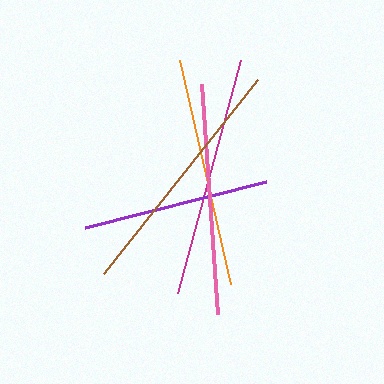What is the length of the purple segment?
The purple segment is approximately 187 pixels long.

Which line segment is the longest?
The brown line is the longest at approximately 248 pixels.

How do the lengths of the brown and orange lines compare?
The brown and orange lines are approximately the same length.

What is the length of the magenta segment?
The magenta segment is approximately 242 pixels long.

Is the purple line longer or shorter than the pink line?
The pink line is longer than the purple line.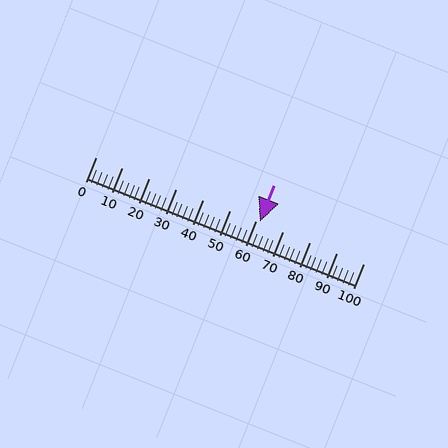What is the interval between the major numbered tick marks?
The major tick marks are spaced 10 units apart.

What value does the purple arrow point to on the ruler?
The purple arrow points to approximately 61.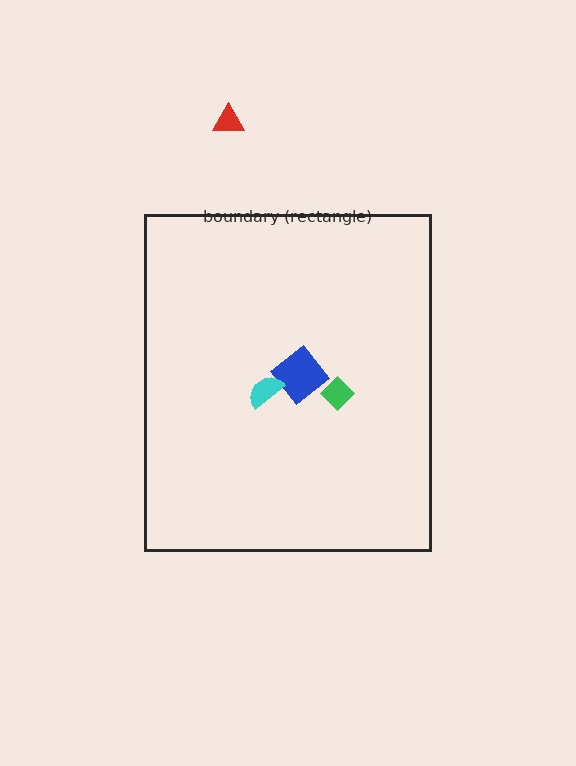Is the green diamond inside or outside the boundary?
Inside.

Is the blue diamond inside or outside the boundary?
Inside.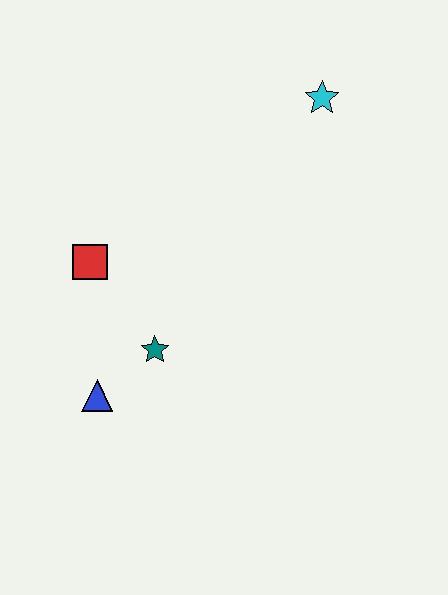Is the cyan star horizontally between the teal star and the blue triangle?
No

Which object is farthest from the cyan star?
The blue triangle is farthest from the cyan star.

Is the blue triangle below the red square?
Yes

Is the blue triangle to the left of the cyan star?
Yes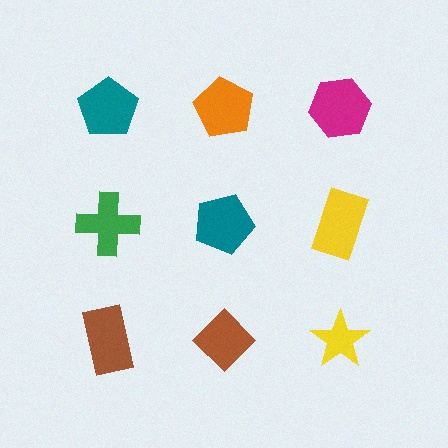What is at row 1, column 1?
A teal pentagon.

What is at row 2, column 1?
A green cross.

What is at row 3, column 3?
A yellow star.